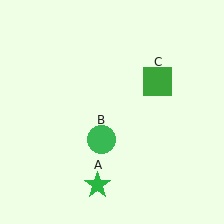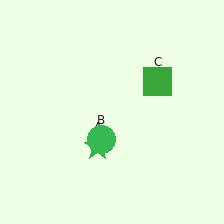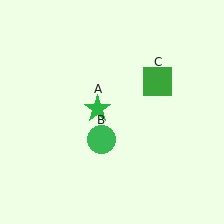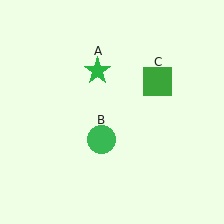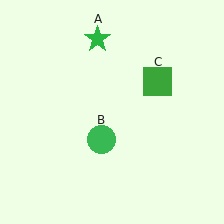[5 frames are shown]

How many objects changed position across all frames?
1 object changed position: green star (object A).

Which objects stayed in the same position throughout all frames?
Green circle (object B) and green square (object C) remained stationary.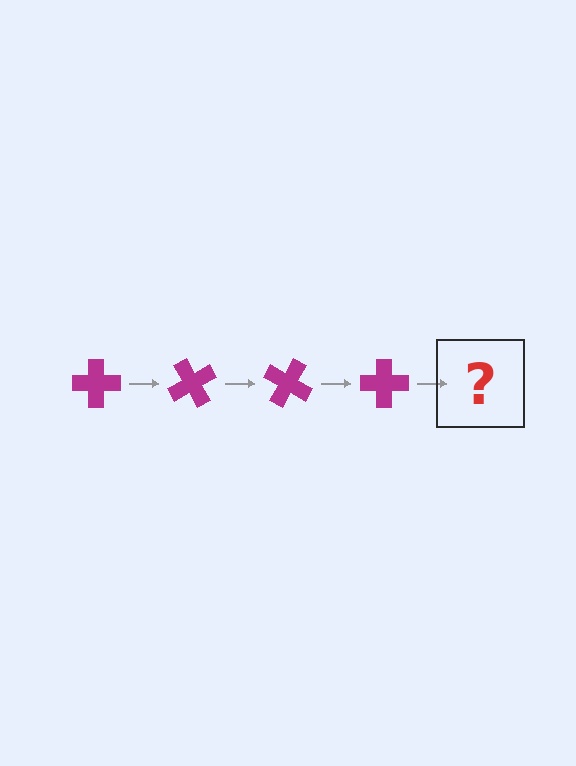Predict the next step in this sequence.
The next step is a magenta cross rotated 240 degrees.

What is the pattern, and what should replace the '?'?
The pattern is that the cross rotates 60 degrees each step. The '?' should be a magenta cross rotated 240 degrees.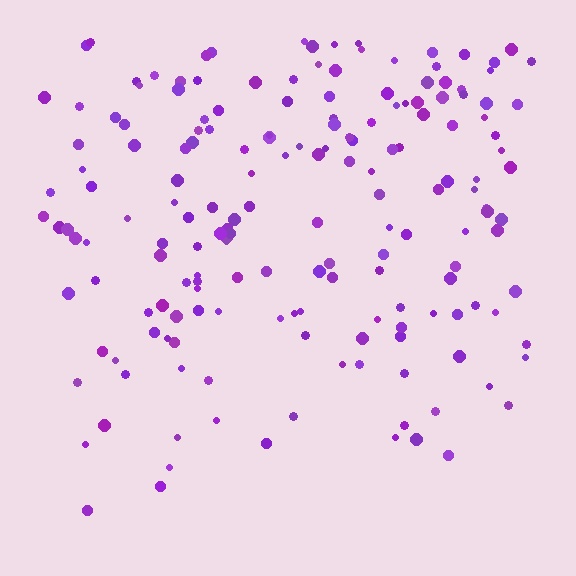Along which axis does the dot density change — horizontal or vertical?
Vertical.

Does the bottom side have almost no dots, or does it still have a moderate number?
Still a moderate number, just noticeably fewer than the top.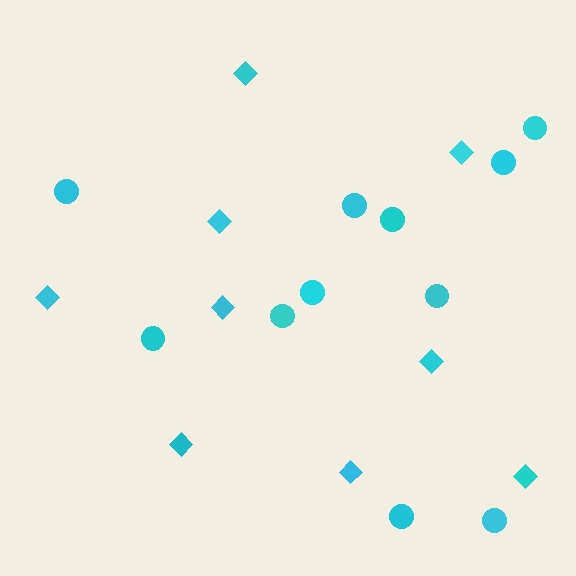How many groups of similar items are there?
There are 2 groups: one group of circles (11) and one group of diamonds (9).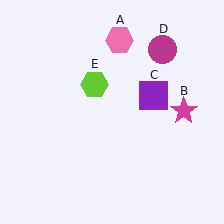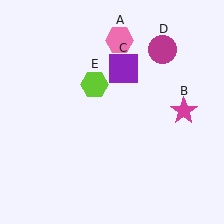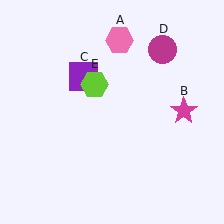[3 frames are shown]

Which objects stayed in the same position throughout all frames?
Pink hexagon (object A) and magenta star (object B) and magenta circle (object D) and lime hexagon (object E) remained stationary.